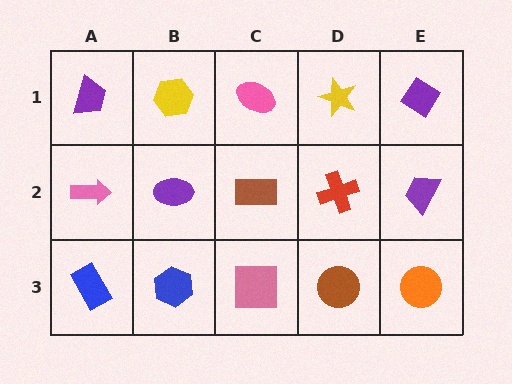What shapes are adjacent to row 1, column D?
A red cross (row 2, column D), a pink ellipse (row 1, column C), a purple diamond (row 1, column E).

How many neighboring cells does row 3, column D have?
3.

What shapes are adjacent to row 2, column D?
A yellow star (row 1, column D), a brown circle (row 3, column D), a brown rectangle (row 2, column C), a purple trapezoid (row 2, column E).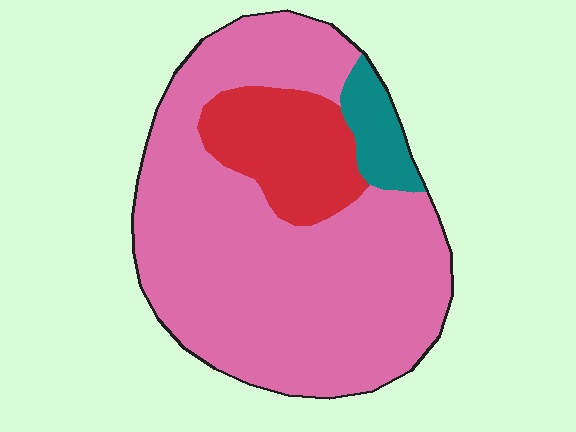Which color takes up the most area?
Pink, at roughly 75%.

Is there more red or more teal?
Red.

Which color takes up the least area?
Teal, at roughly 5%.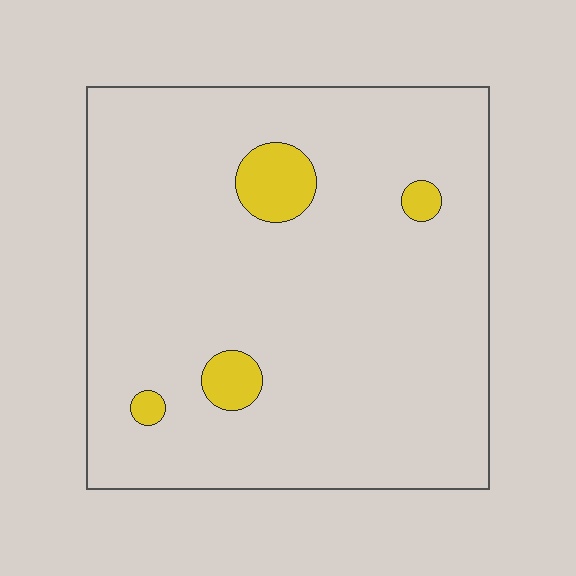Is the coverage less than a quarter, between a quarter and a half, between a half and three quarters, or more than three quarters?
Less than a quarter.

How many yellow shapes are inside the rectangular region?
4.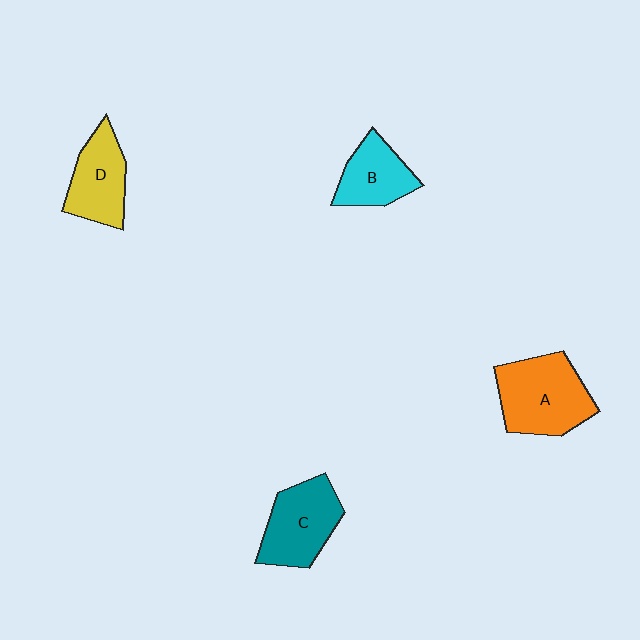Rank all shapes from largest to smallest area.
From largest to smallest: A (orange), C (teal), D (yellow), B (cyan).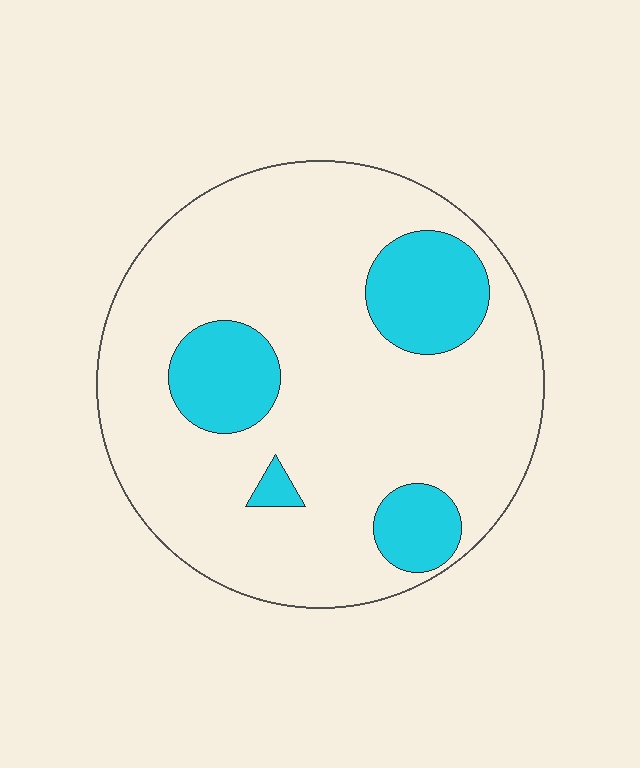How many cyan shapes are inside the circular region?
4.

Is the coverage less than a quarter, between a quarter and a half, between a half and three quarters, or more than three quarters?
Less than a quarter.